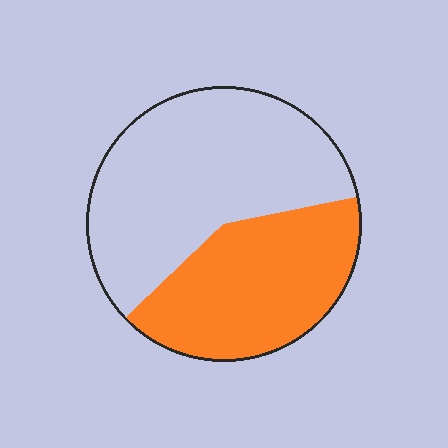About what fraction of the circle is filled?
About two fifths (2/5).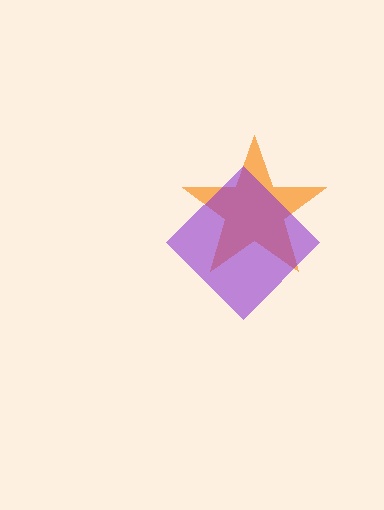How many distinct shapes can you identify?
There are 2 distinct shapes: an orange star, a purple diamond.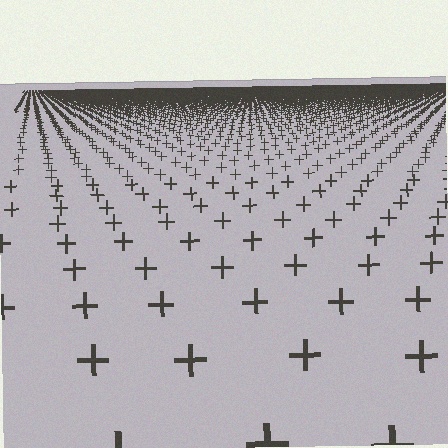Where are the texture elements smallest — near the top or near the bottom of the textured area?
Near the top.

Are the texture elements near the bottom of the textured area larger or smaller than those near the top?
Larger. Near the bottom, elements are closer to the viewer and appear at a bigger on-screen size.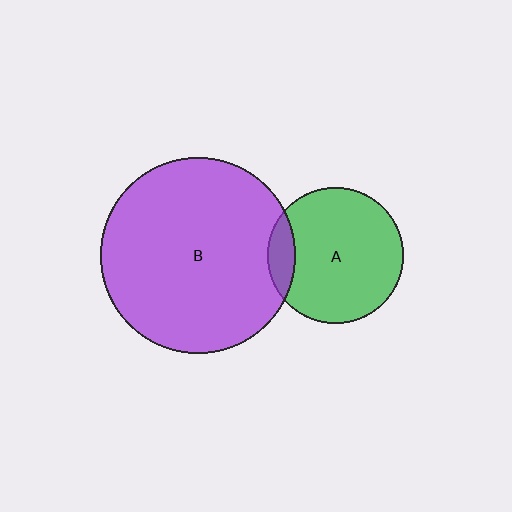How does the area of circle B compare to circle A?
Approximately 2.0 times.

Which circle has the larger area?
Circle B (purple).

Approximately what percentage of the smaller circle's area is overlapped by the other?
Approximately 10%.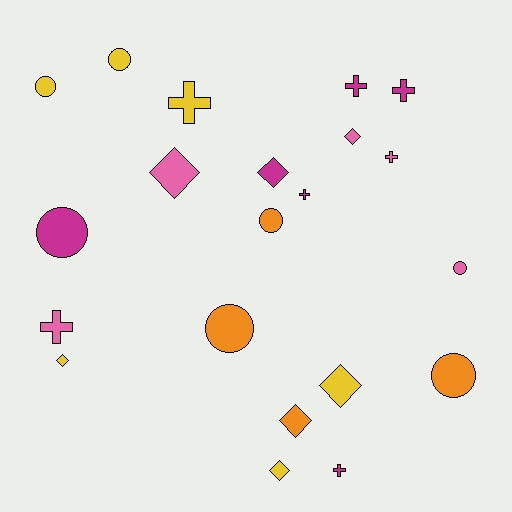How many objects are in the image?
There are 21 objects.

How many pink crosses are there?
There are 2 pink crosses.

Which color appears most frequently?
Magenta, with 6 objects.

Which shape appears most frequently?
Circle, with 7 objects.